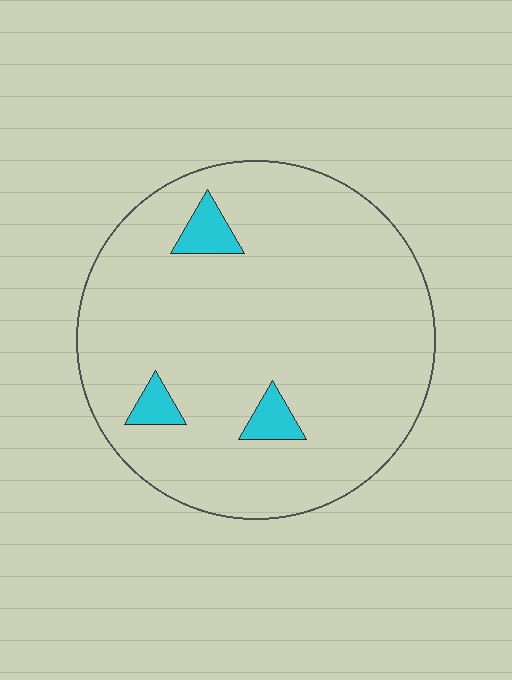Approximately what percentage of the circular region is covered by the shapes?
Approximately 5%.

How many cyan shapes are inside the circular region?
3.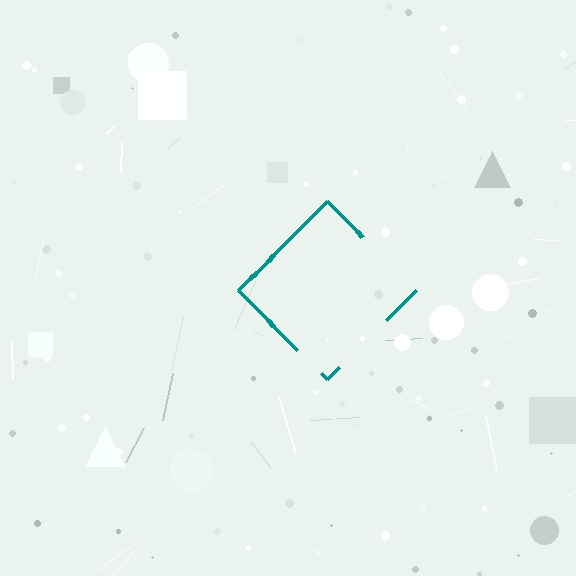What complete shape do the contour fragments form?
The contour fragments form a diamond.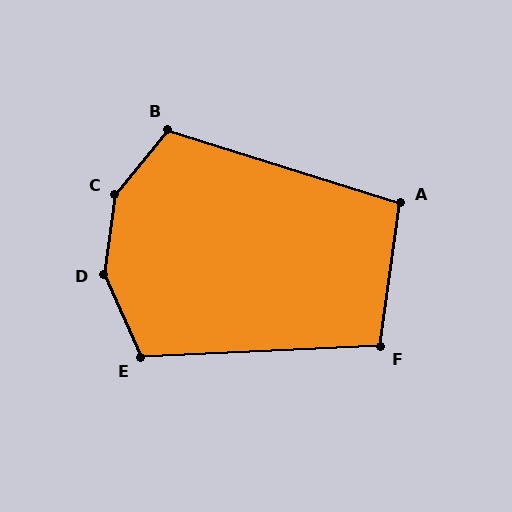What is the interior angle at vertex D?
Approximately 148 degrees (obtuse).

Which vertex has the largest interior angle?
C, at approximately 149 degrees.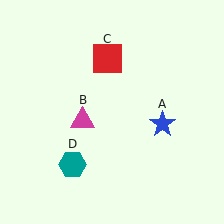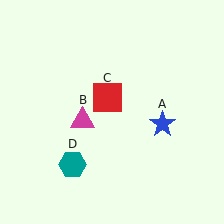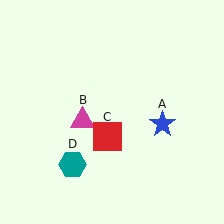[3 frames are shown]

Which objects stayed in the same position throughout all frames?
Blue star (object A) and magenta triangle (object B) and teal hexagon (object D) remained stationary.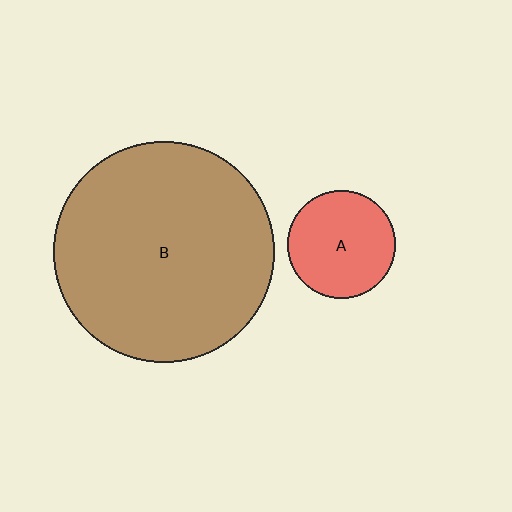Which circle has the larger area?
Circle B (brown).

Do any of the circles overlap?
No, none of the circles overlap.